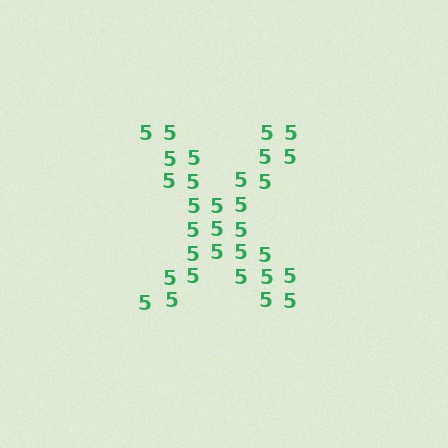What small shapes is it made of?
It is made of small digit 5's.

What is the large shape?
The large shape is the letter X.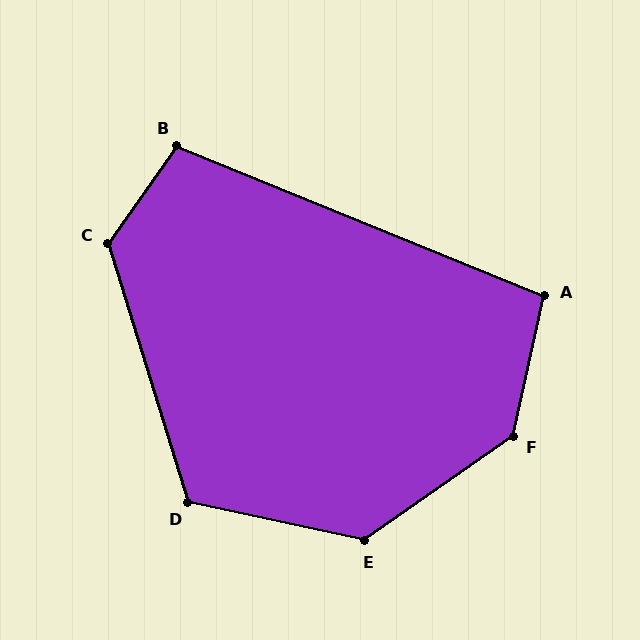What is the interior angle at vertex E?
Approximately 133 degrees (obtuse).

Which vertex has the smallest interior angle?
A, at approximately 100 degrees.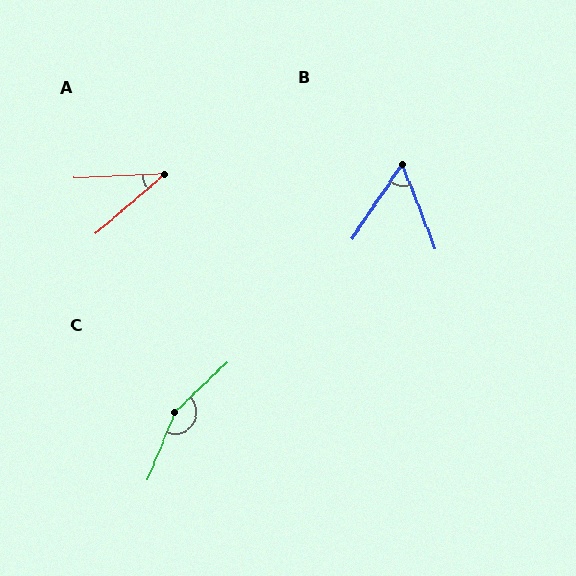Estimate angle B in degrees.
Approximately 56 degrees.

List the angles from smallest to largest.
A (39°), B (56°), C (155°).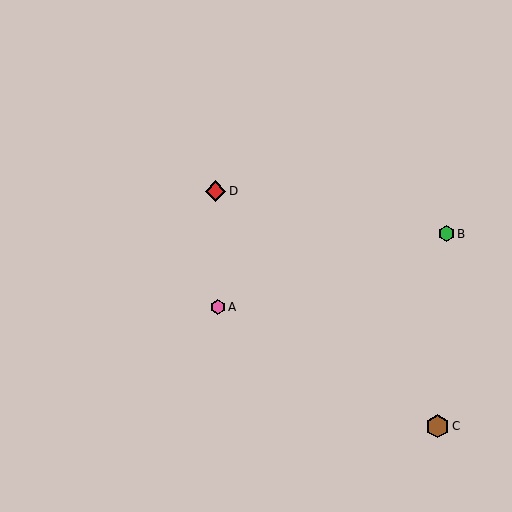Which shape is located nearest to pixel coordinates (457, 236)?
The green hexagon (labeled B) at (446, 234) is nearest to that location.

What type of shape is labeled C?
Shape C is a brown hexagon.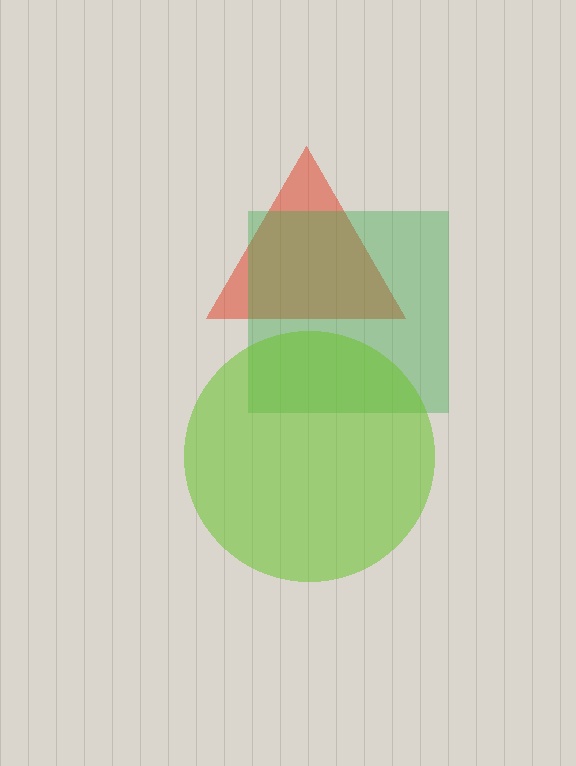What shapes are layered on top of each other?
The layered shapes are: a red triangle, a green square, a lime circle.